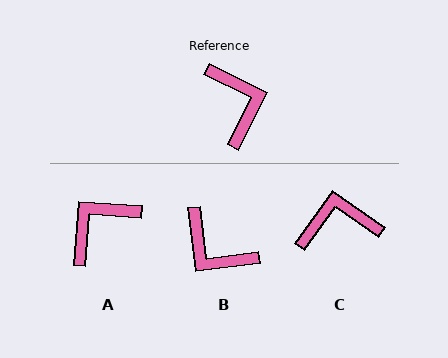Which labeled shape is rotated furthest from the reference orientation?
B, about 146 degrees away.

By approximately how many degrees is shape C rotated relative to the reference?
Approximately 81 degrees counter-clockwise.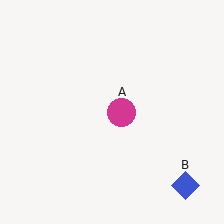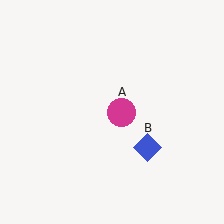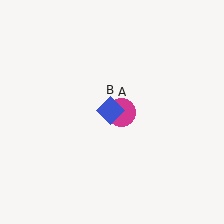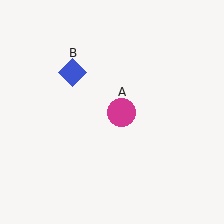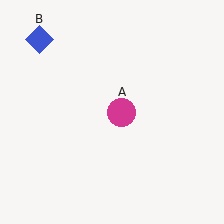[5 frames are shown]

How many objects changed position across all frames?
1 object changed position: blue diamond (object B).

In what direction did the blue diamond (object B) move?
The blue diamond (object B) moved up and to the left.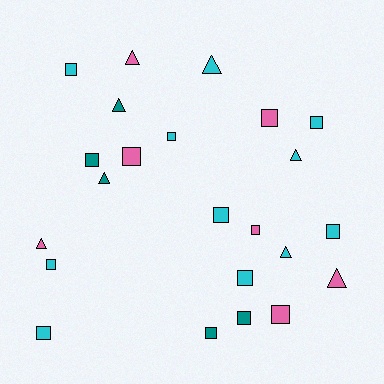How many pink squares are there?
There are 4 pink squares.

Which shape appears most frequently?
Square, with 15 objects.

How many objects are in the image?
There are 23 objects.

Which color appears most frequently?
Cyan, with 11 objects.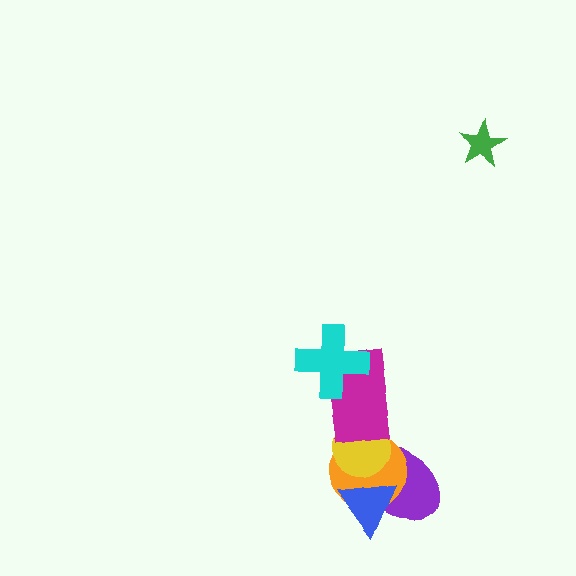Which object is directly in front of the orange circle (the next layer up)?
The yellow circle is directly in front of the orange circle.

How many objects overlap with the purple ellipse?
3 objects overlap with the purple ellipse.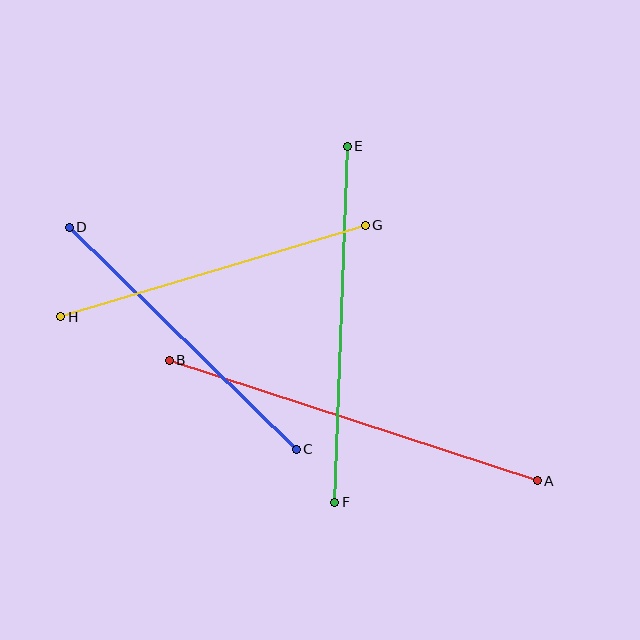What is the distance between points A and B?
The distance is approximately 387 pixels.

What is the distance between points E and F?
The distance is approximately 356 pixels.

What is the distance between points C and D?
The distance is approximately 318 pixels.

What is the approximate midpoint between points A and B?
The midpoint is at approximately (353, 421) pixels.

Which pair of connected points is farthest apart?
Points A and B are farthest apart.